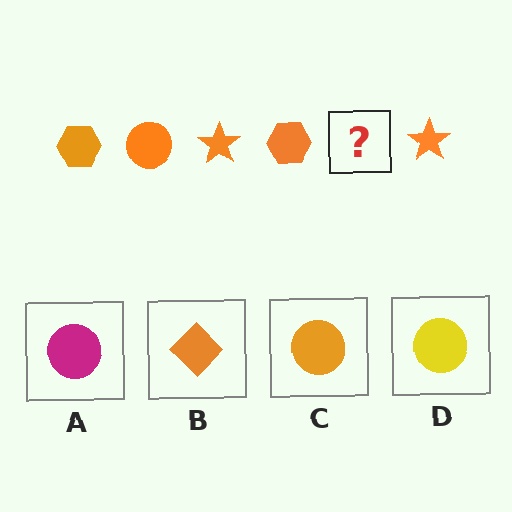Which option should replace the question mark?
Option C.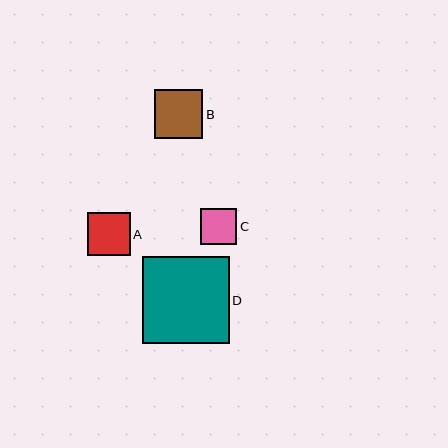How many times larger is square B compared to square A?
Square B is approximately 1.1 times the size of square A.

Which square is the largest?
Square D is the largest with a size of approximately 87 pixels.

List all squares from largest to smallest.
From largest to smallest: D, B, A, C.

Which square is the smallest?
Square C is the smallest with a size of approximately 36 pixels.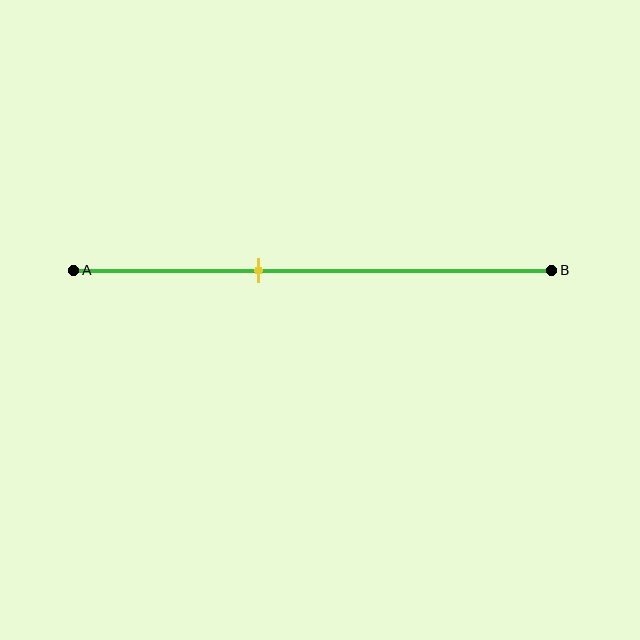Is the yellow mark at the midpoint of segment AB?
No, the mark is at about 40% from A, not at the 50% midpoint.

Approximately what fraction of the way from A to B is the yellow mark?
The yellow mark is approximately 40% of the way from A to B.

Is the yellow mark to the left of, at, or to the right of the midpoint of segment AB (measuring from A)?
The yellow mark is to the left of the midpoint of segment AB.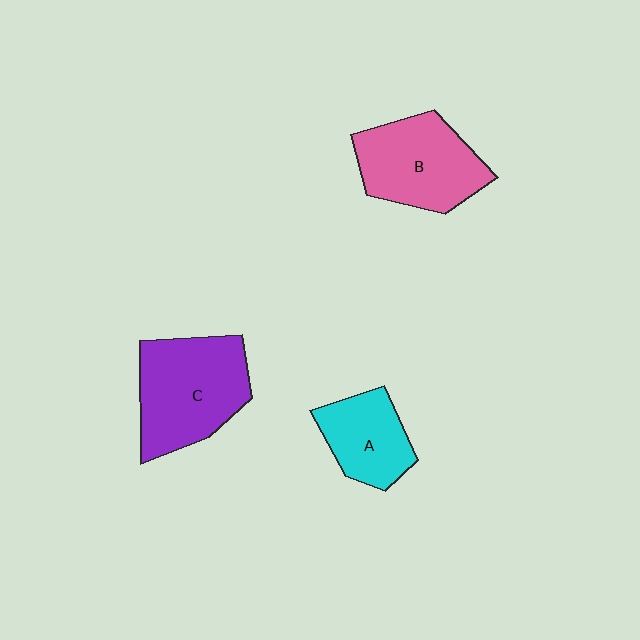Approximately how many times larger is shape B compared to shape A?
Approximately 1.5 times.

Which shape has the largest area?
Shape C (purple).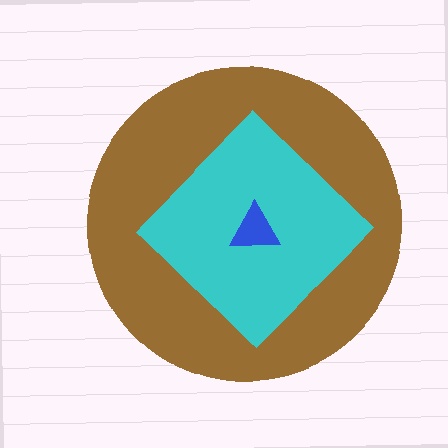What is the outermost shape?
The brown circle.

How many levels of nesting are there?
3.